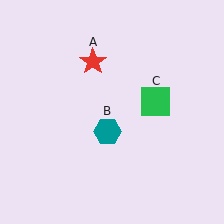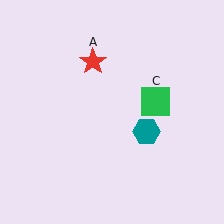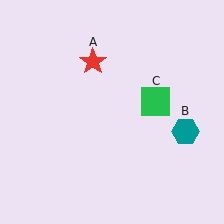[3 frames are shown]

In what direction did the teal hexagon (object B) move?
The teal hexagon (object B) moved right.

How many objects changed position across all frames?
1 object changed position: teal hexagon (object B).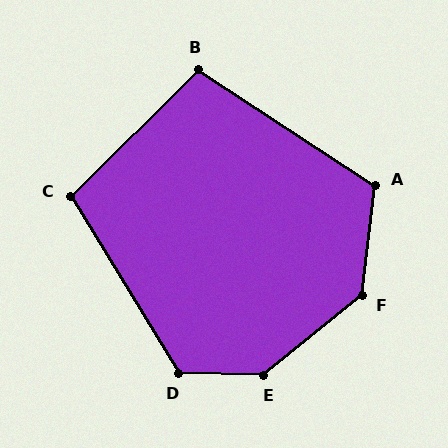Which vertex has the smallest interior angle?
B, at approximately 102 degrees.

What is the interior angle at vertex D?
Approximately 123 degrees (obtuse).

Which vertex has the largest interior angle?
E, at approximately 140 degrees.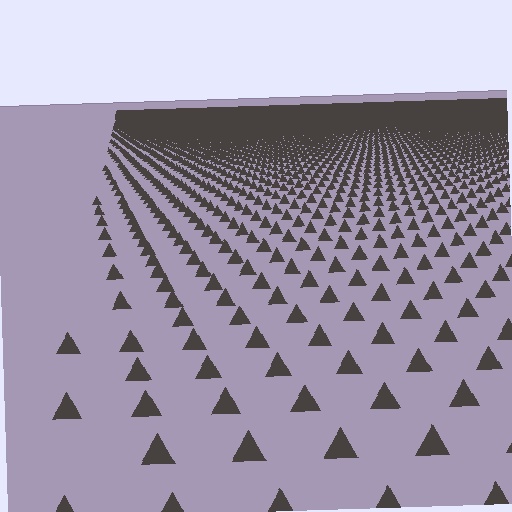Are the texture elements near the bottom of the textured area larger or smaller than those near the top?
Larger. Near the bottom, elements are closer to the viewer and appear at a bigger on-screen size.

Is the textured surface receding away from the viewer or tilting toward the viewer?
The surface is receding away from the viewer. Texture elements get smaller and denser toward the top.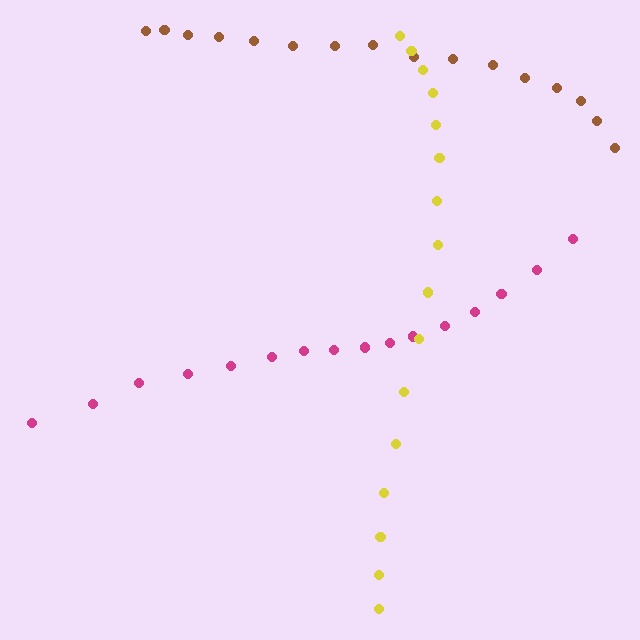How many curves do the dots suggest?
There are 3 distinct paths.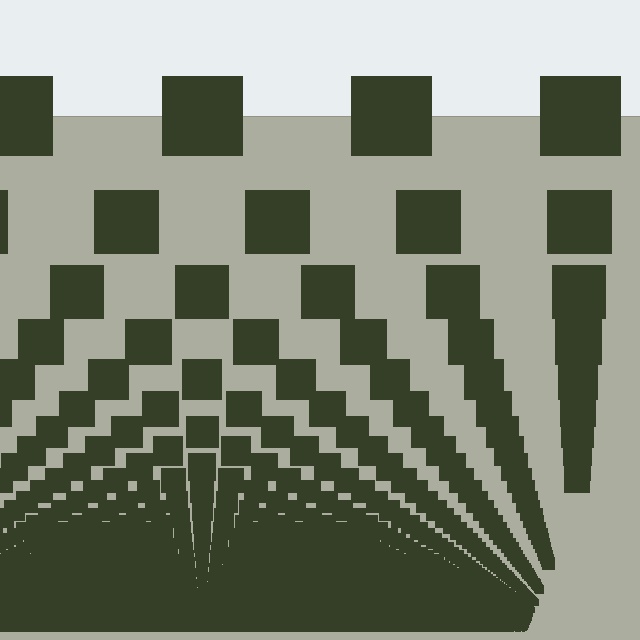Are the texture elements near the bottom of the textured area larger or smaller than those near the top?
Smaller. The gradient is inverted — elements near the bottom are smaller and denser.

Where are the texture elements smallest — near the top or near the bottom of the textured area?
Near the bottom.